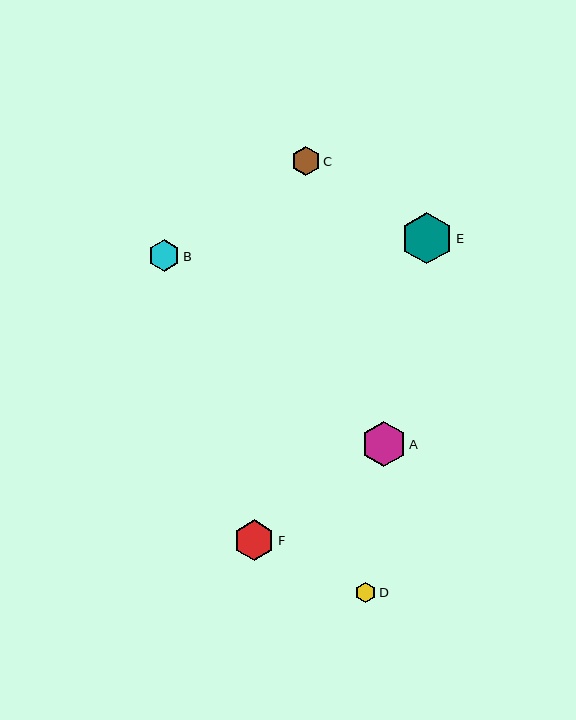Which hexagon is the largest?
Hexagon E is the largest with a size of approximately 51 pixels.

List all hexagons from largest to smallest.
From largest to smallest: E, A, F, B, C, D.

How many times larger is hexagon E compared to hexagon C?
Hexagon E is approximately 1.8 times the size of hexagon C.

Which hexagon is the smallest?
Hexagon D is the smallest with a size of approximately 21 pixels.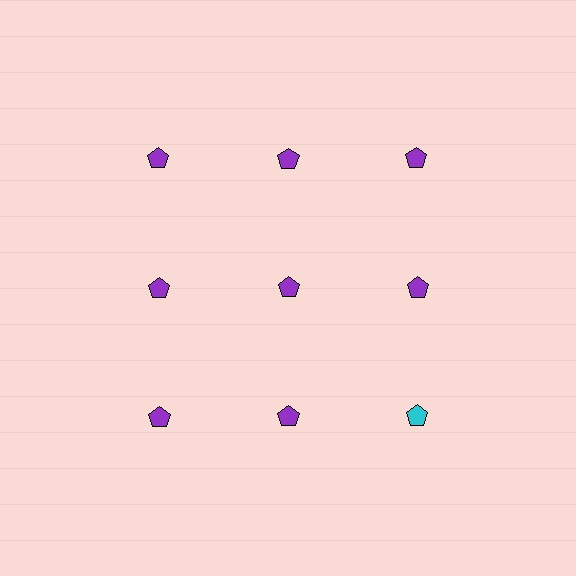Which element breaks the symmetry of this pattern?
The cyan pentagon in the third row, center column breaks the symmetry. All other shapes are purple pentagons.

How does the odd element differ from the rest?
It has a different color: cyan instead of purple.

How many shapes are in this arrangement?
There are 9 shapes arranged in a grid pattern.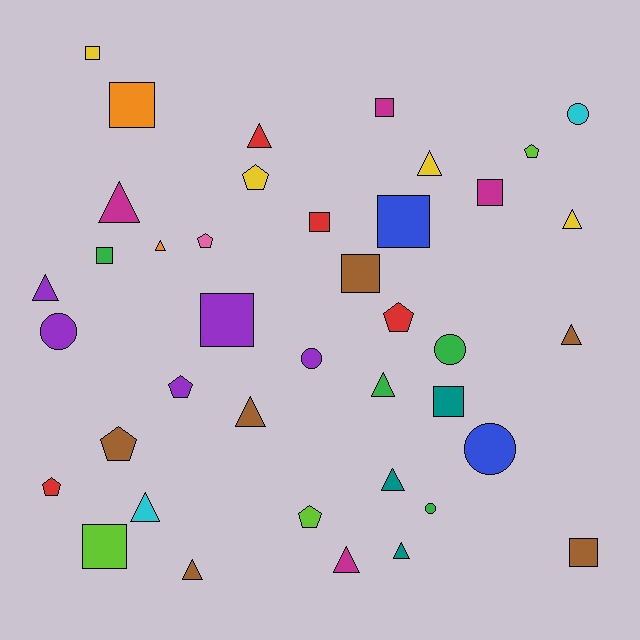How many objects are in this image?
There are 40 objects.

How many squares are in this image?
There are 12 squares.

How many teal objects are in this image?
There are 3 teal objects.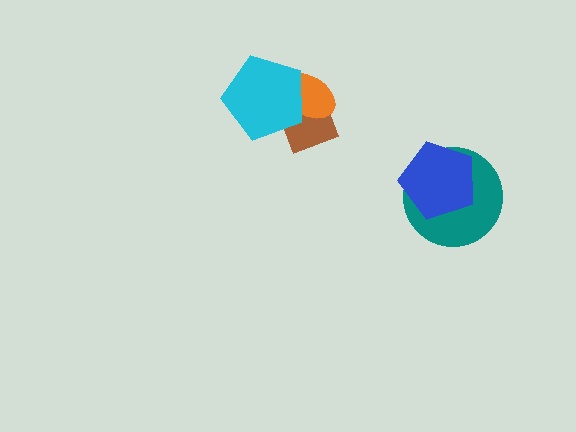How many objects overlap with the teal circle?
1 object overlaps with the teal circle.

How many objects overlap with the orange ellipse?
2 objects overlap with the orange ellipse.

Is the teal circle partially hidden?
Yes, it is partially covered by another shape.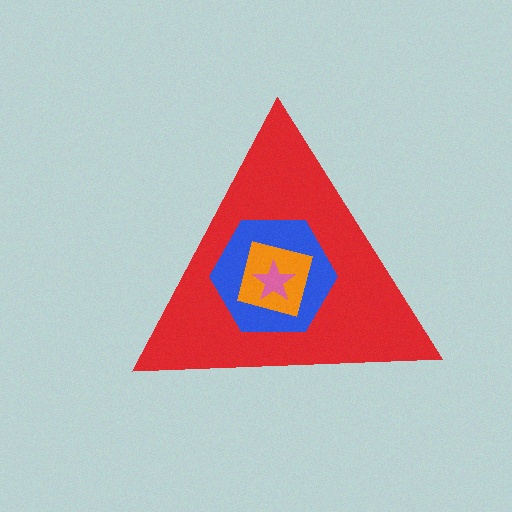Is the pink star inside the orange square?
Yes.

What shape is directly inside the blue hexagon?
The orange square.